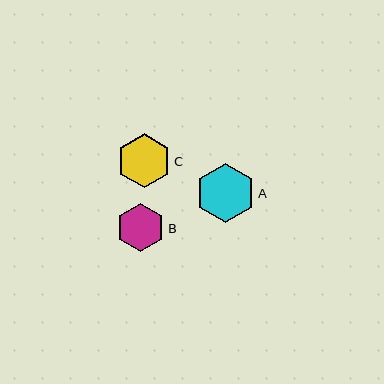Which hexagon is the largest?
Hexagon A is the largest with a size of approximately 59 pixels.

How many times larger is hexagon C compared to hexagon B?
Hexagon C is approximately 1.1 times the size of hexagon B.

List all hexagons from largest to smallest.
From largest to smallest: A, C, B.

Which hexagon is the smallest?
Hexagon B is the smallest with a size of approximately 48 pixels.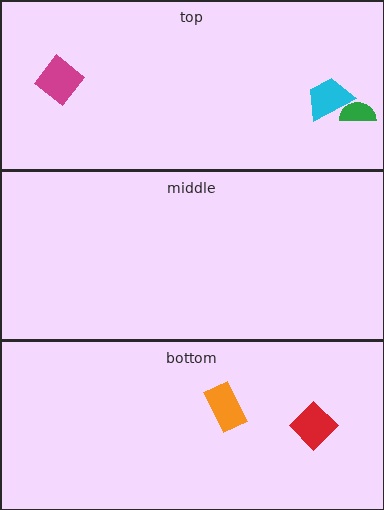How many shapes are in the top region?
3.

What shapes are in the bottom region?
The red diamond, the orange rectangle.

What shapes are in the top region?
The green semicircle, the magenta diamond, the cyan trapezoid.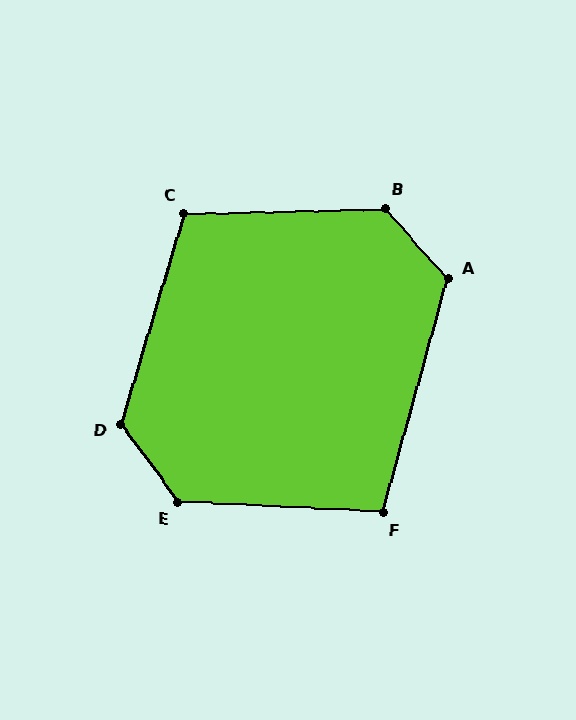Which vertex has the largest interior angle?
B, at approximately 131 degrees.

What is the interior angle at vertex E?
Approximately 129 degrees (obtuse).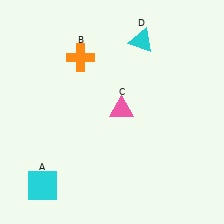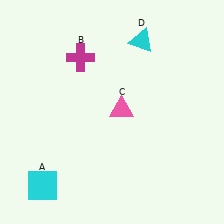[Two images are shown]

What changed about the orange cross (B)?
In Image 1, B is orange. In Image 2, it changed to magenta.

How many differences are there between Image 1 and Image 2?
There is 1 difference between the two images.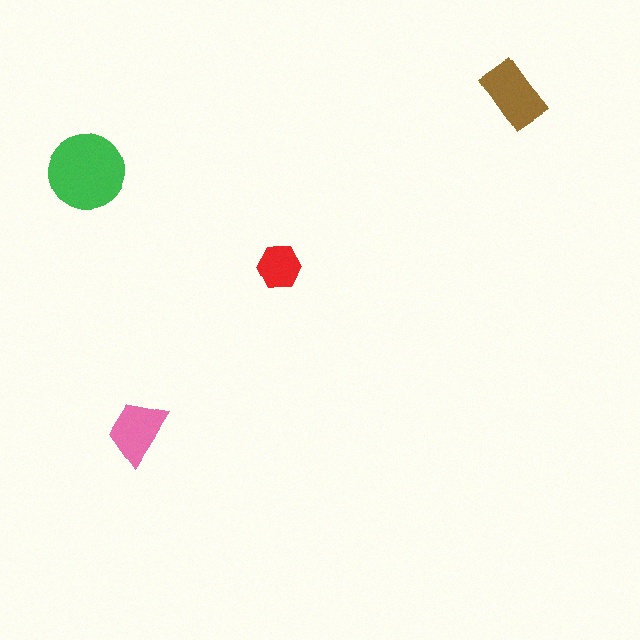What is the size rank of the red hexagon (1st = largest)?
4th.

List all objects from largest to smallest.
The green circle, the brown rectangle, the pink trapezoid, the red hexagon.